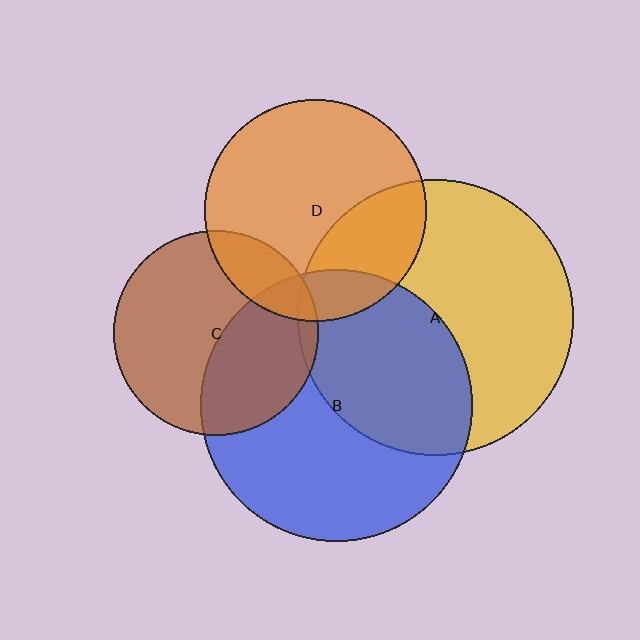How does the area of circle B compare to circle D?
Approximately 1.5 times.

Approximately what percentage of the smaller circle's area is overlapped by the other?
Approximately 5%.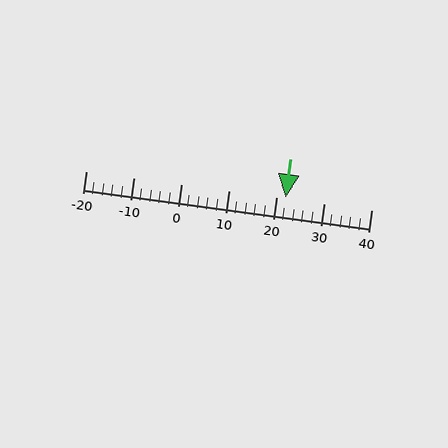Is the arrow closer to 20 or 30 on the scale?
The arrow is closer to 20.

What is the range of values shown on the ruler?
The ruler shows values from -20 to 40.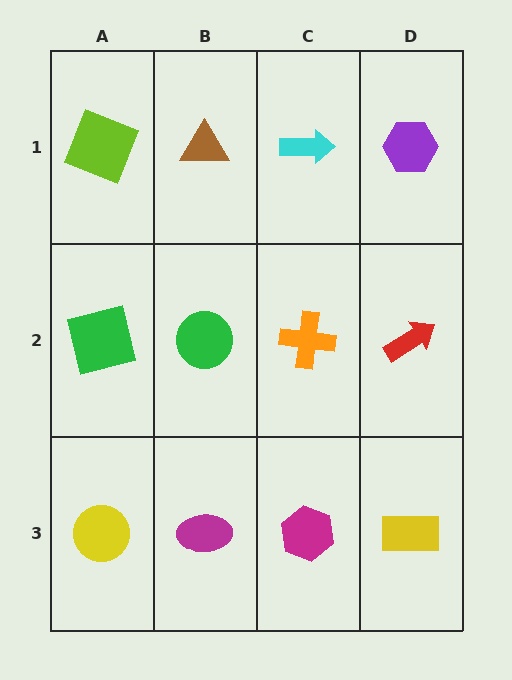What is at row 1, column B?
A brown triangle.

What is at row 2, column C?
An orange cross.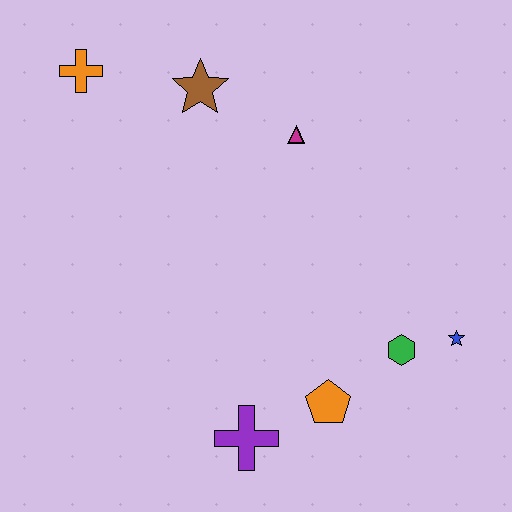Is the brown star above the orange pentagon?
Yes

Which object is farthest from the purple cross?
The orange cross is farthest from the purple cross.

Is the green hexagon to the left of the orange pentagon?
No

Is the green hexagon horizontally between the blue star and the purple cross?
Yes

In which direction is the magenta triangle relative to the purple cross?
The magenta triangle is above the purple cross.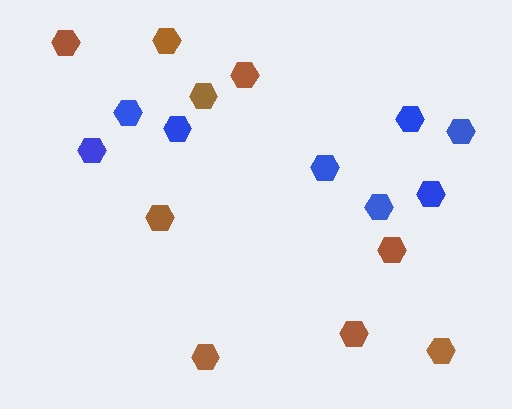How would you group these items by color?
There are 2 groups: one group of brown hexagons (9) and one group of blue hexagons (8).